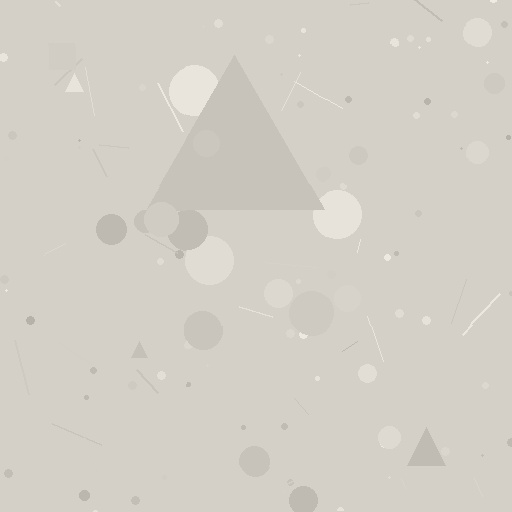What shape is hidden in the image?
A triangle is hidden in the image.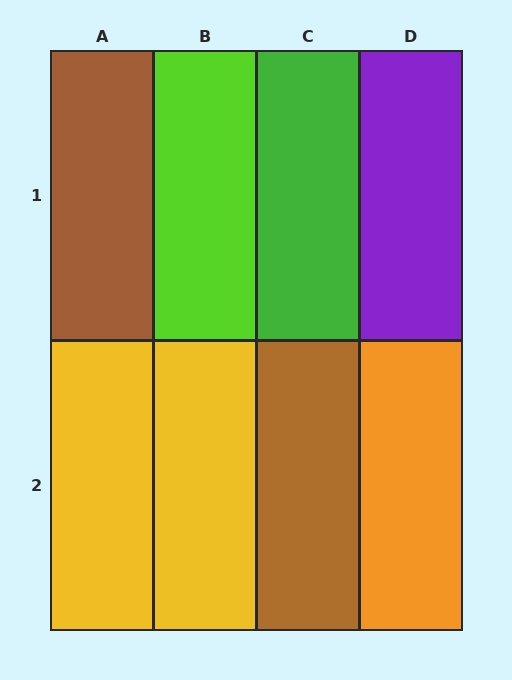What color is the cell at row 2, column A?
Yellow.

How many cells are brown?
2 cells are brown.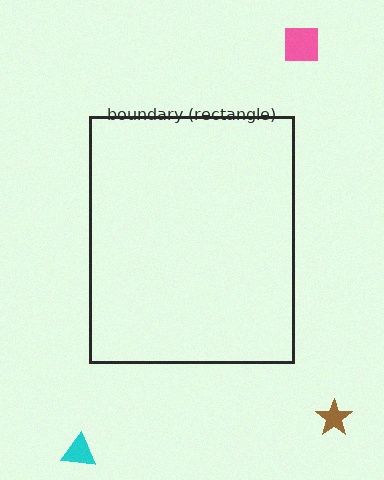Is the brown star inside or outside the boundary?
Outside.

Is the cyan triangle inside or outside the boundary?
Outside.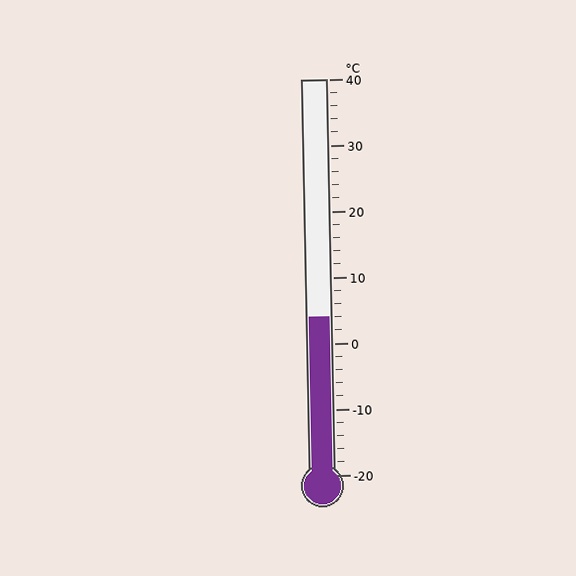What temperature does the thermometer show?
The thermometer shows approximately 4°C.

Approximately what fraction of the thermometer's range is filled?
The thermometer is filled to approximately 40% of its range.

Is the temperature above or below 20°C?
The temperature is below 20°C.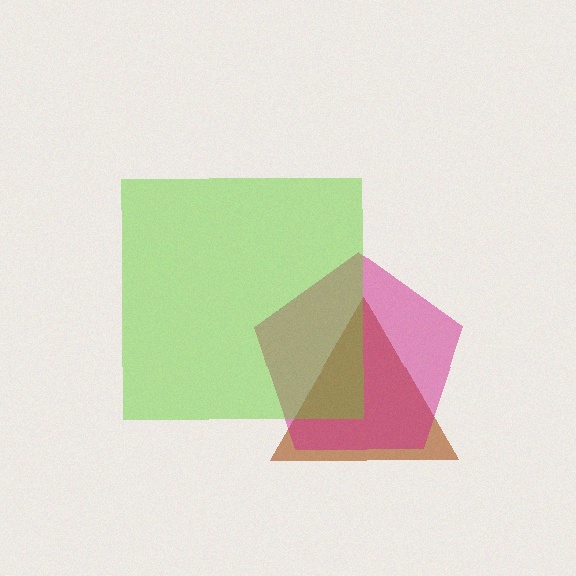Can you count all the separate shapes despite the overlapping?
Yes, there are 3 separate shapes.